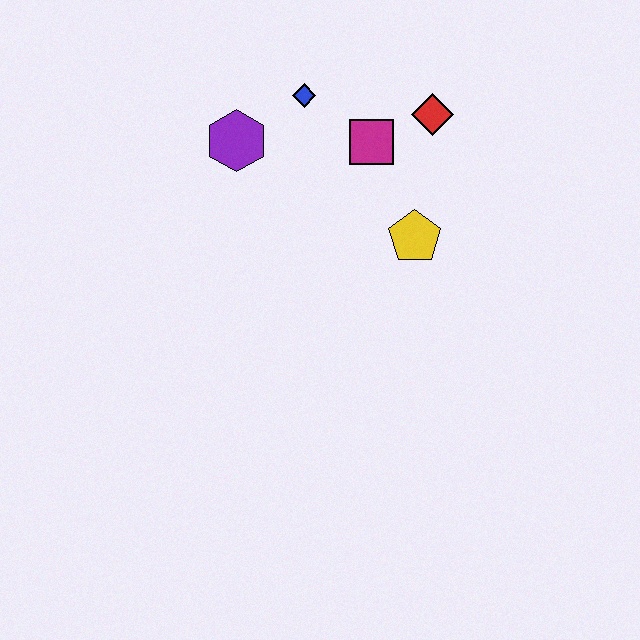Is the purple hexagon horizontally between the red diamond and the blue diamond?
No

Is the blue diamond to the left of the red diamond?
Yes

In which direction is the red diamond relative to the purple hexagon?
The red diamond is to the right of the purple hexagon.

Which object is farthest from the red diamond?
The purple hexagon is farthest from the red diamond.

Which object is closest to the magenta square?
The red diamond is closest to the magenta square.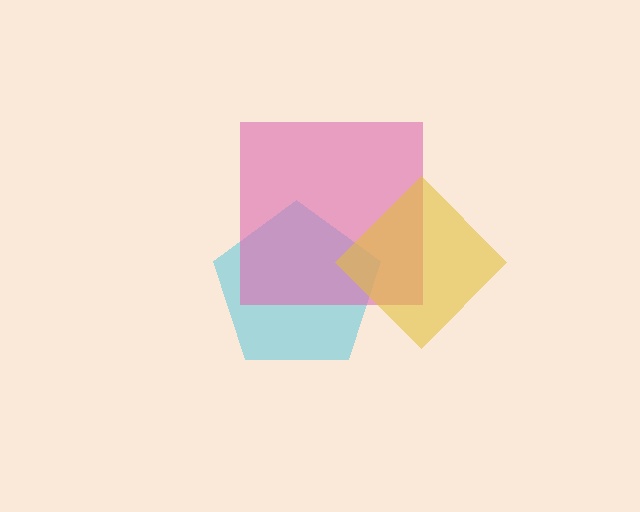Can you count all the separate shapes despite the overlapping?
Yes, there are 3 separate shapes.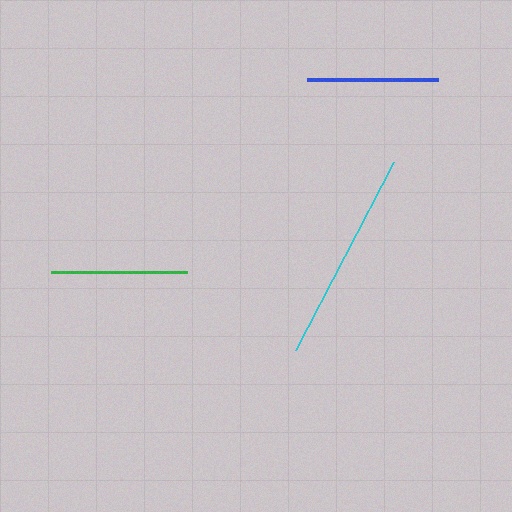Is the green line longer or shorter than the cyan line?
The cyan line is longer than the green line.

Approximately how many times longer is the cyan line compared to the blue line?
The cyan line is approximately 1.6 times the length of the blue line.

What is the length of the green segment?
The green segment is approximately 136 pixels long.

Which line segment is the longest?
The cyan line is the longest at approximately 212 pixels.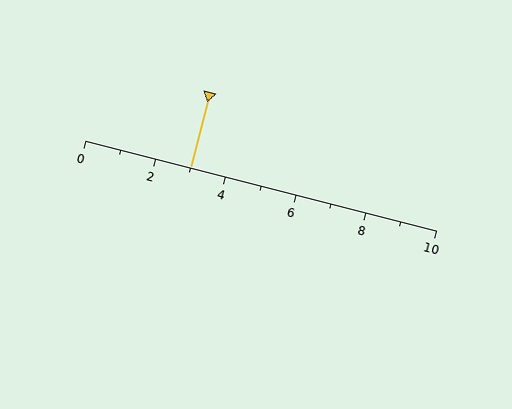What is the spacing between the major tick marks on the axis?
The major ticks are spaced 2 apart.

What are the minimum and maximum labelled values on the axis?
The axis runs from 0 to 10.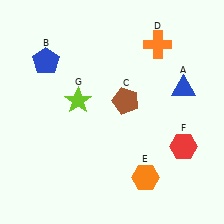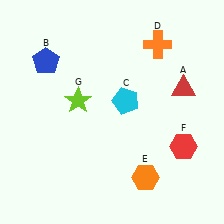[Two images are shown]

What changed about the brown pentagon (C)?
In Image 1, C is brown. In Image 2, it changed to cyan.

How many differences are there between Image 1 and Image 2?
There are 2 differences between the two images.